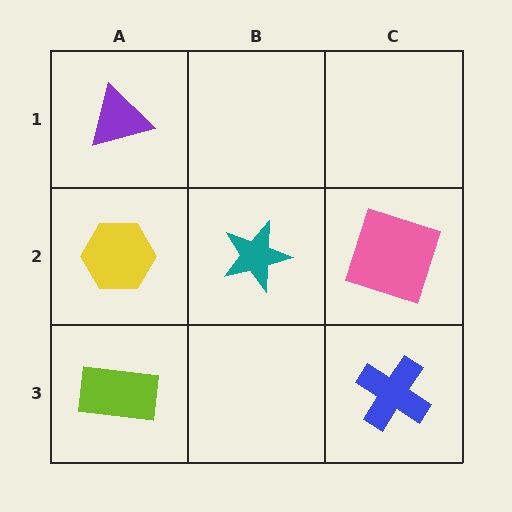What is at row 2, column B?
A teal star.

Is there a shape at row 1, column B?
No, that cell is empty.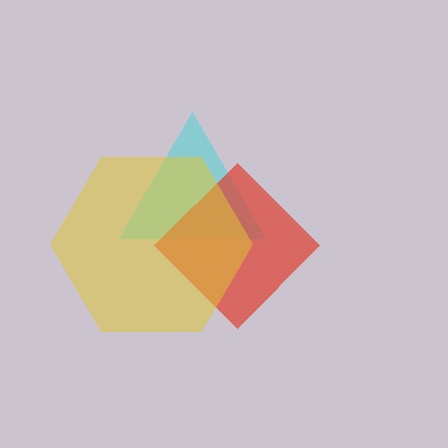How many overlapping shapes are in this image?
There are 3 overlapping shapes in the image.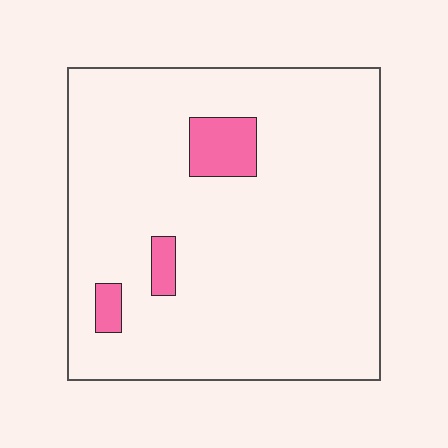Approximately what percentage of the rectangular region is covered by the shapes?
Approximately 5%.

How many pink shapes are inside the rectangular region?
3.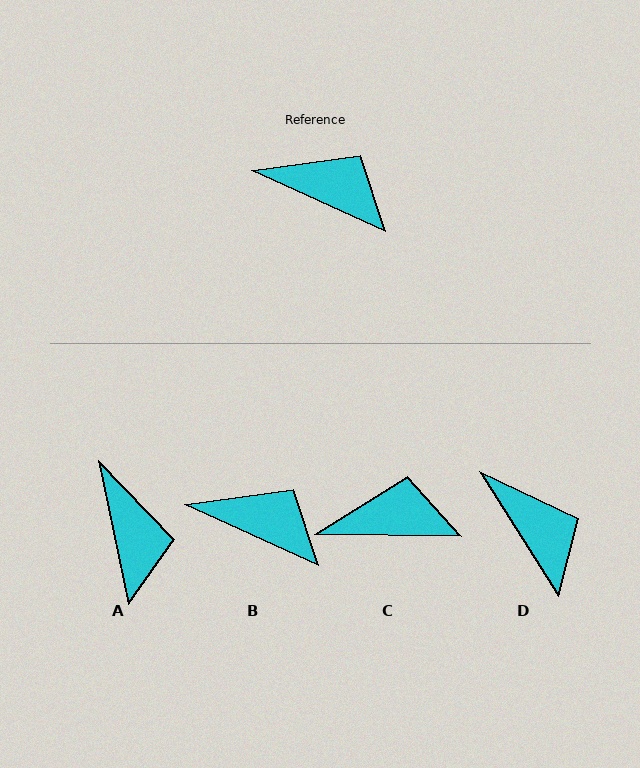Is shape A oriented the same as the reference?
No, it is off by about 54 degrees.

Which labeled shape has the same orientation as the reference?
B.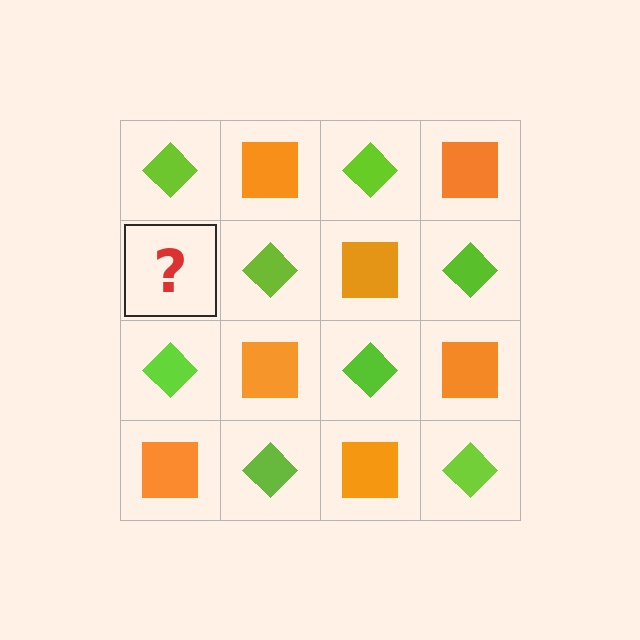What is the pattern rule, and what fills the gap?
The rule is that it alternates lime diamond and orange square in a checkerboard pattern. The gap should be filled with an orange square.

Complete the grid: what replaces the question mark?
The question mark should be replaced with an orange square.